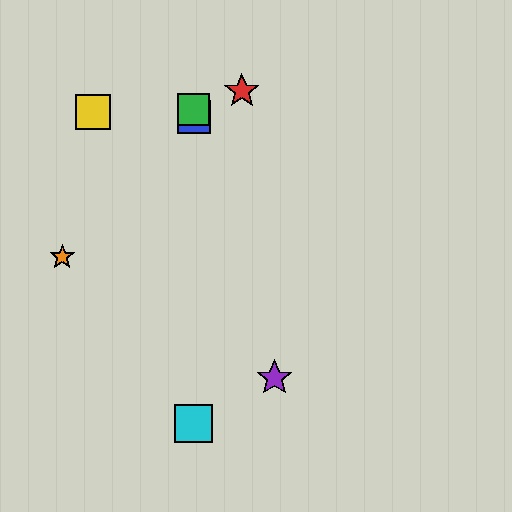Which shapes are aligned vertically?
The blue square, the green square, the cyan square are aligned vertically.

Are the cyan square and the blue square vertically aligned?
Yes, both are at x≈194.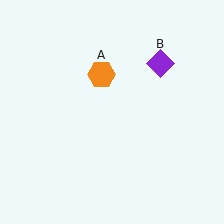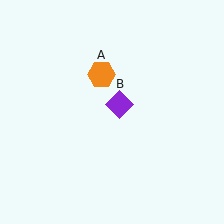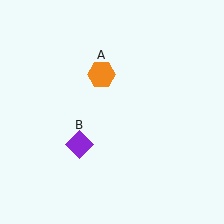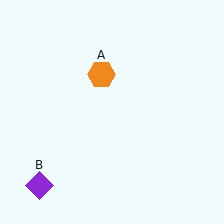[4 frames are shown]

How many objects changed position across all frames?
1 object changed position: purple diamond (object B).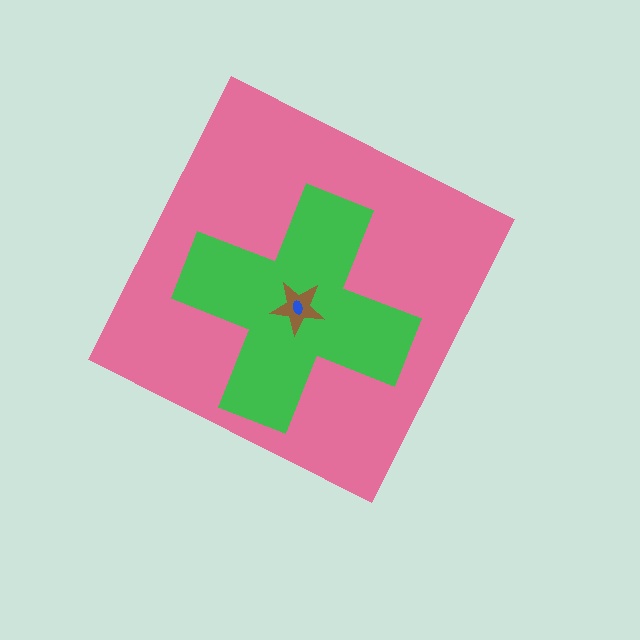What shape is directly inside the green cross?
The brown star.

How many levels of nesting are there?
4.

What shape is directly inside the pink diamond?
The green cross.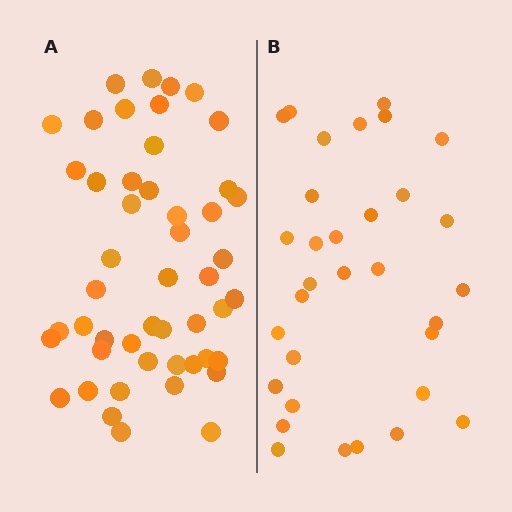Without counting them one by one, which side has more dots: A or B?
Region A (the left region) has more dots.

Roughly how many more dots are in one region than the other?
Region A has approximately 15 more dots than region B.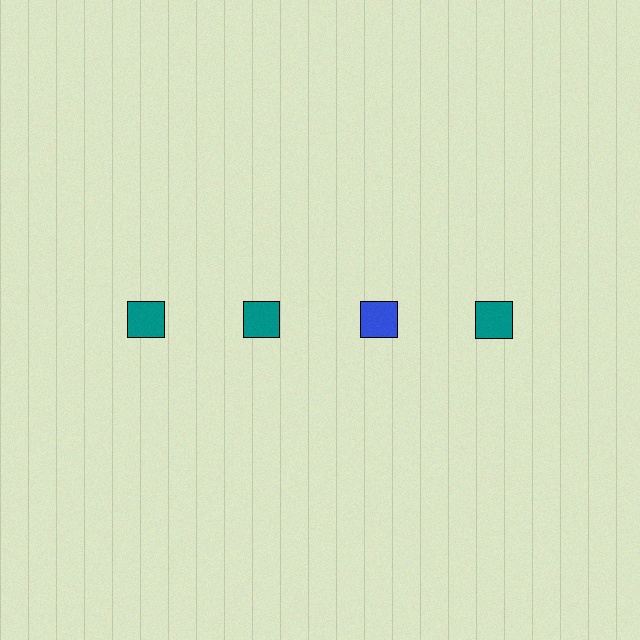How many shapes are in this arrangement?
There are 4 shapes arranged in a grid pattern.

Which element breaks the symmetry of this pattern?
The blue square in the top row, center column breaks the symmetry. All other shapes are teal squares.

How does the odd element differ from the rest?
It has a different color: blue instead of teal.